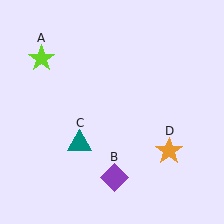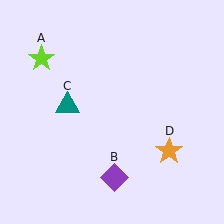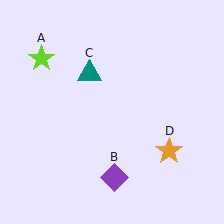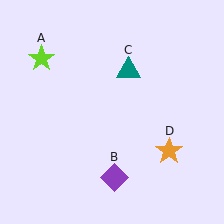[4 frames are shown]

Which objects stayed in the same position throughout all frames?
Lime star (object A) and purple diamond (object B) and orange star (object D) remained stationary.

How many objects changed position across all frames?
1 object changed position: teal triangle (object C).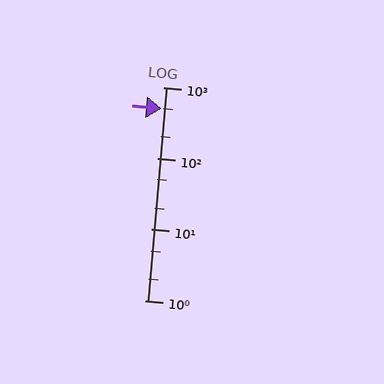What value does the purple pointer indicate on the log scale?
The pointer indicates approximately 500.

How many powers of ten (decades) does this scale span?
The scale spans 3 decades, from 1 to 1000.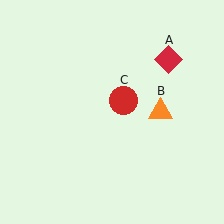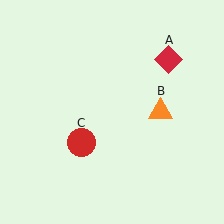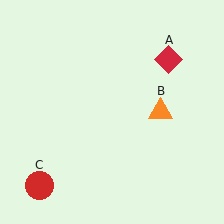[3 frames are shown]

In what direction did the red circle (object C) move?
The red circle (object C) moved down and to the left.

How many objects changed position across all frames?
1 object changed position: red circle (object C).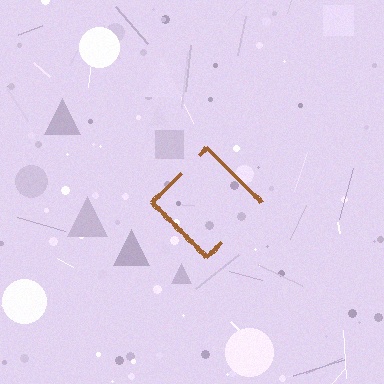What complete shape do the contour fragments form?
The contour fragments form a diamond.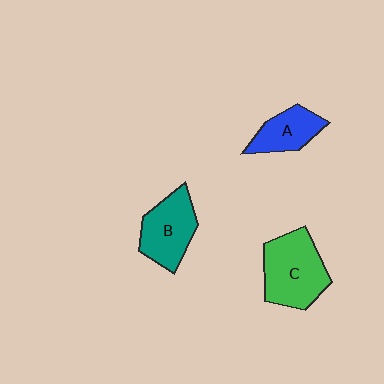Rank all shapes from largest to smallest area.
From largest to smallest: C (green), B (teal), A (blue).